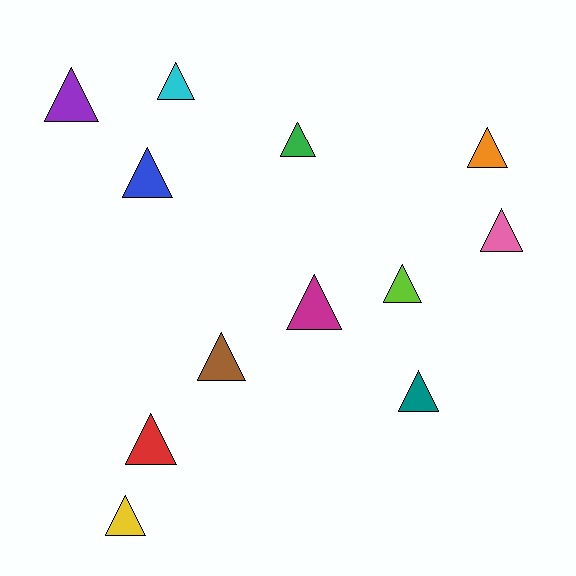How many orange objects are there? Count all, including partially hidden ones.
There is 1 orange object.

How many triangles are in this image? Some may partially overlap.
There are 12 triangles.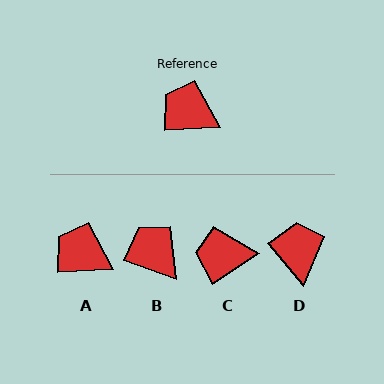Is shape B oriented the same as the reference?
No, it is off by about 22 degrees.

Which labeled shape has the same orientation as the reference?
A.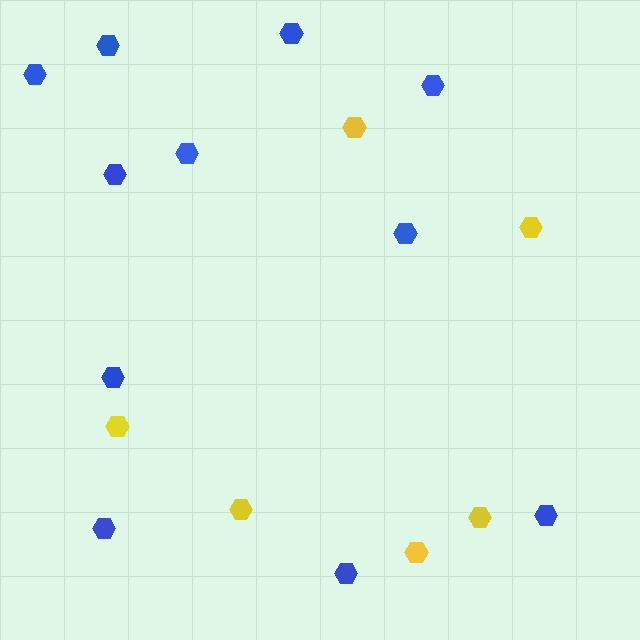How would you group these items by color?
There are 2 groups: one group of yellow hexagons (6) and one group of blue hexagons (11).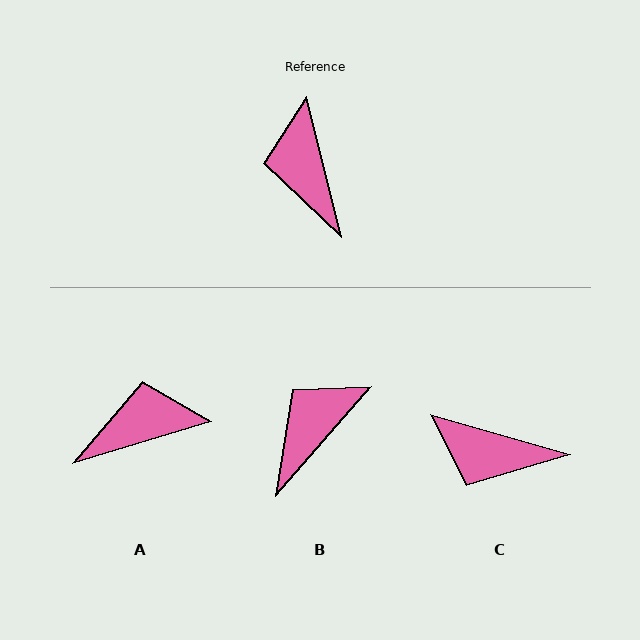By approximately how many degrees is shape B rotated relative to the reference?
Approximately 55 degrees clockwise.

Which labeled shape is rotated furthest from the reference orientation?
A, about 87 degrees away.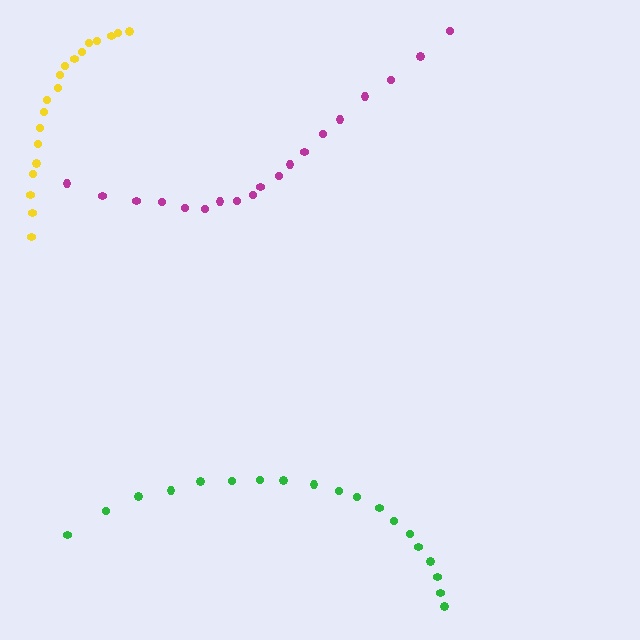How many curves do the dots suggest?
There are 3 distinct paths.